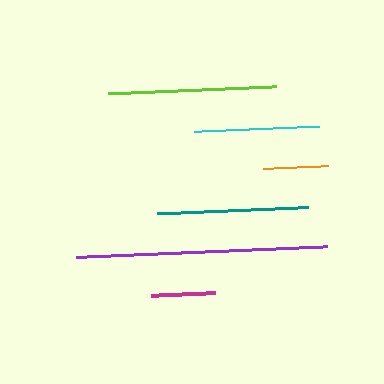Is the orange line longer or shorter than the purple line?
The purple line is longer than the orange line.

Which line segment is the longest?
The purple line is the longest at approximately 252 pixels.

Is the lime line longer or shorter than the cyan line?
The lime line is longer than the cyan line.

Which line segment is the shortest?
The orange line is the shortest at approximately 64 pixels.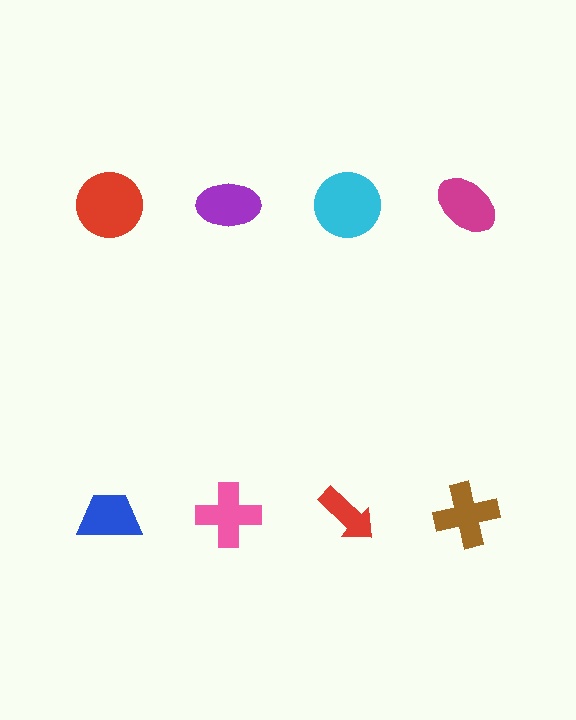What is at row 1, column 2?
A purple ellipse.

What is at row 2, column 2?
A pink cross.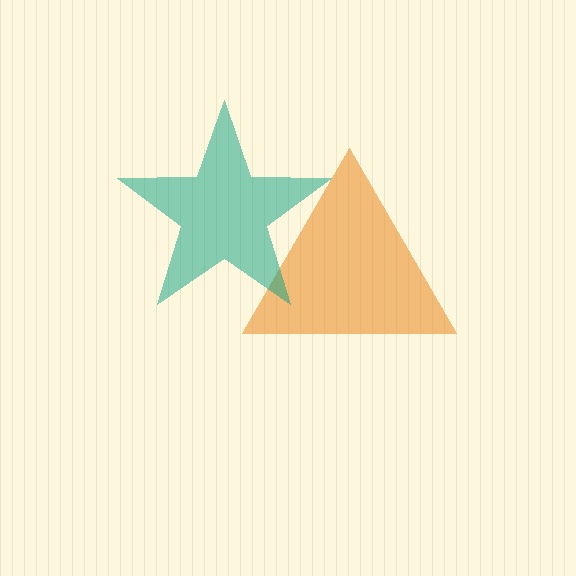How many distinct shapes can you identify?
There are 2 distinct shapes: an orange triangle, a teal star.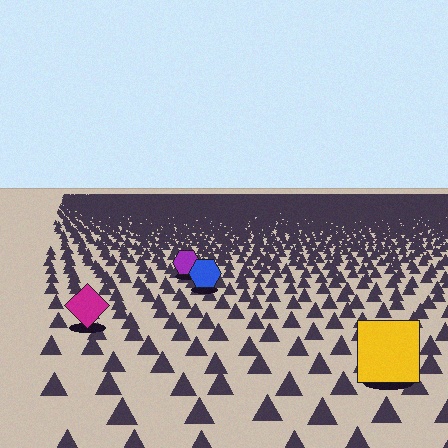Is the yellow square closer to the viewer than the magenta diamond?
Yes. The yellow square is closer — you can tell from the texture gradient: the ground texture is coarser near it.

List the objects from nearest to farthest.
From nearest to farthest: the yellow square, the magenta diamond, the blue hexagon, the purple hexagon.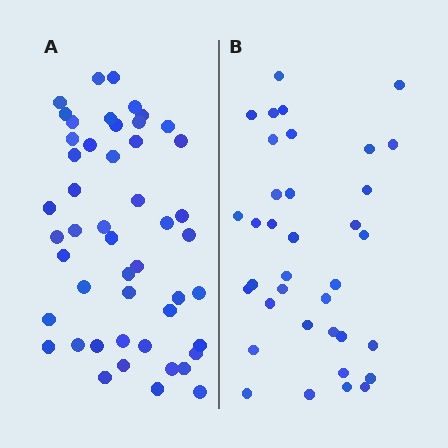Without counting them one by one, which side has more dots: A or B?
Region A (the left region) has more dots.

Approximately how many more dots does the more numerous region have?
Region A has approximately 15 more dots than region B.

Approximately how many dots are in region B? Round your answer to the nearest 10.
About 40 dots. (The exact count is 36, which rounds to 40.)